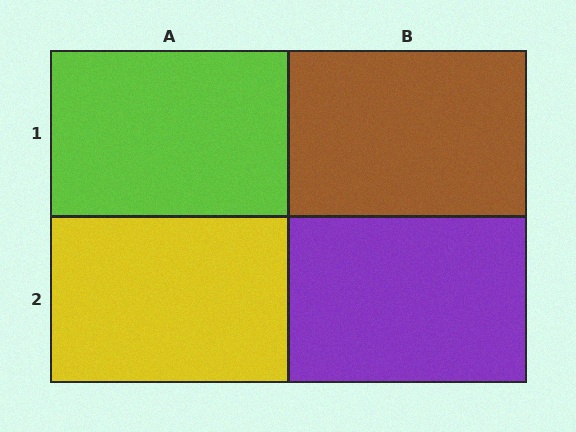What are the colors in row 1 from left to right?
Lime, brown.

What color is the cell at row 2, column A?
Yellow.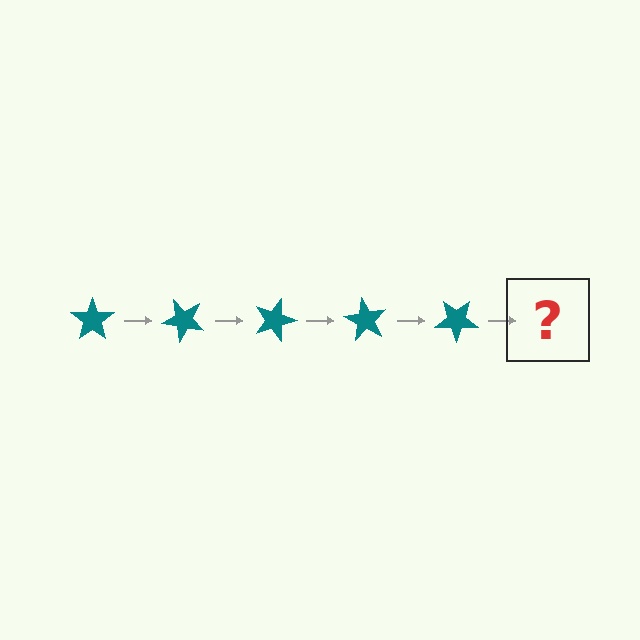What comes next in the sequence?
The next element should be a teal star rotated 225 degrees.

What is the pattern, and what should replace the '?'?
The pattern is that the star rotates 45 degrees each step. The '?' should be a teal star rotated 225 degrees.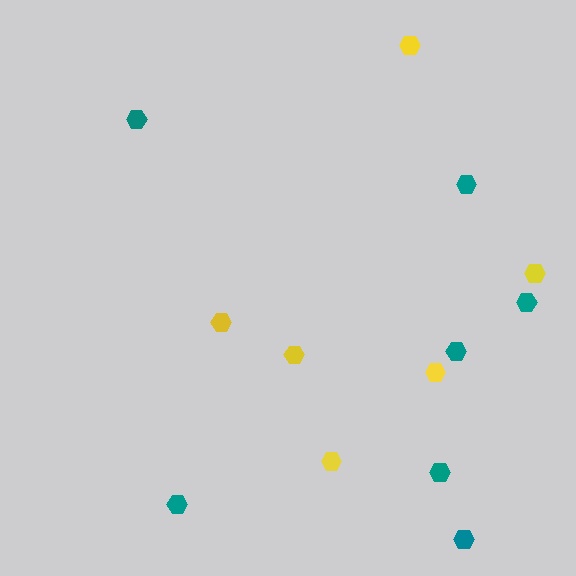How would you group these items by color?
There are 2 groups: one group of yellow hexagons (6) and one group of teal hexagons (7).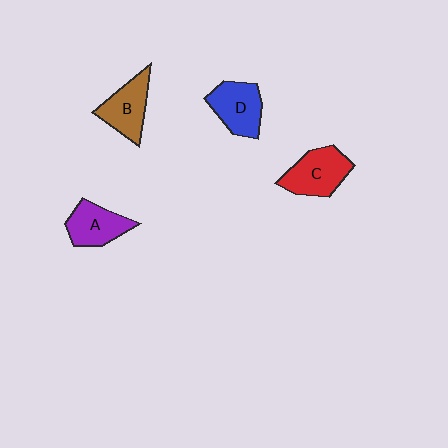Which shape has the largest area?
Shape C (red).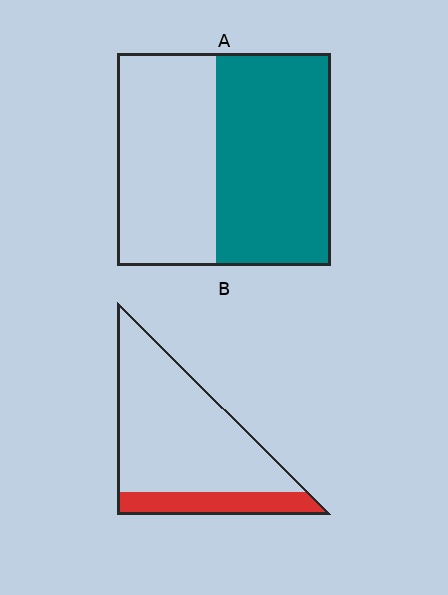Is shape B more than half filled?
No.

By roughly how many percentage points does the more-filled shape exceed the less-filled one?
By roughly 35 percentage points (A over B).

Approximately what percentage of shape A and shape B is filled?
A is approximately 55% and B is approximately 20%.